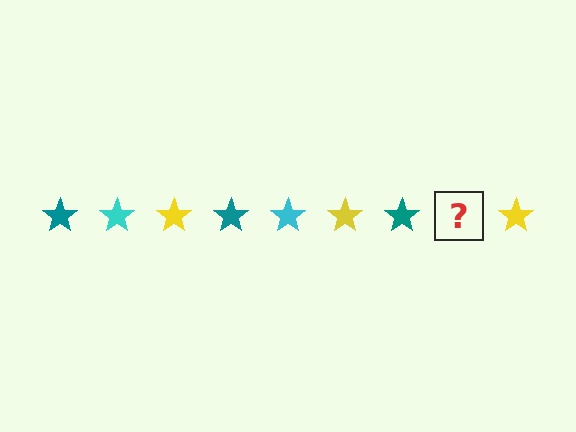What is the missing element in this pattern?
The missing element is a cyan star.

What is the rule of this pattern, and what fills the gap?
The rule is that the pattern cycles through teal, cyan, yellow stars. The gap should be filled with a cyan star.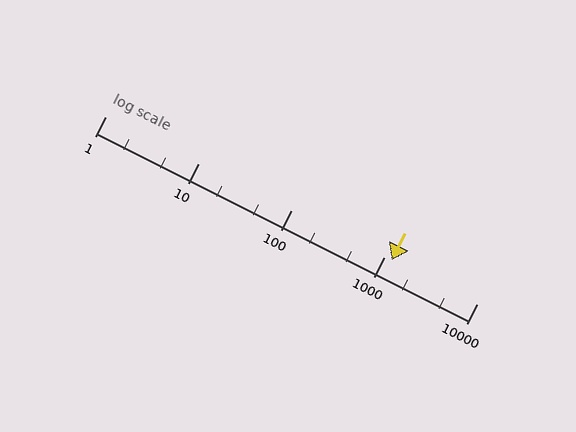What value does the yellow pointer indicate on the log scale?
The pointer indicates approximately 1200.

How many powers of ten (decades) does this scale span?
The scale spans 4 decades, from 1 to 10000.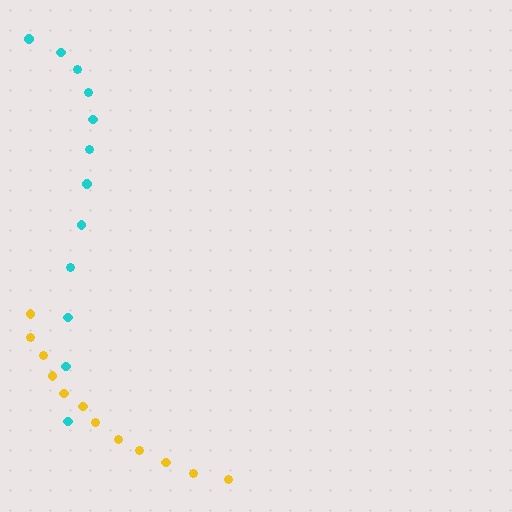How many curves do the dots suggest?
There are 2 distinct paths.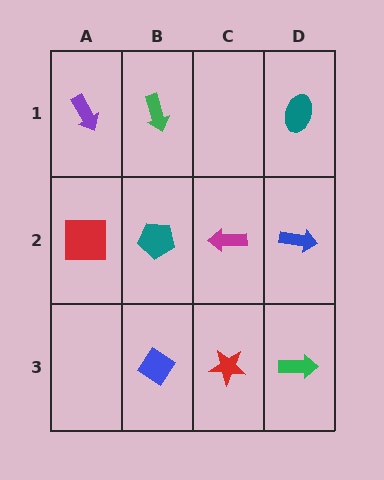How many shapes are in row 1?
3 shapes.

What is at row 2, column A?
A red square.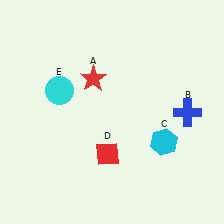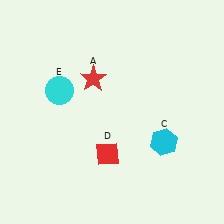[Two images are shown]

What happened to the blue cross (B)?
The blue cross (B) was removed in Image 2. It was in the bottom-right area of Image 1.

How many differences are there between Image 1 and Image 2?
There is 1 difference between the two images.